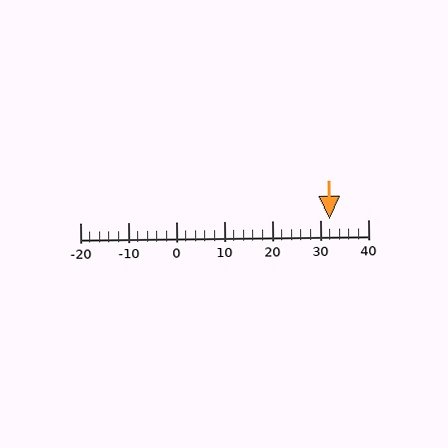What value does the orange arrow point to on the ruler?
The orange arrow points to approximately 32.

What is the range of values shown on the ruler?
The ruler shows values from -20 to 40.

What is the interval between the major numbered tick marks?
The major tick marks are spaced 10 units apart.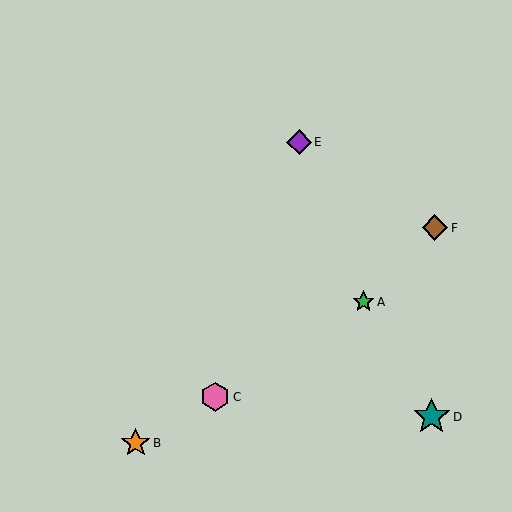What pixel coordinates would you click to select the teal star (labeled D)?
Click at (432, 417) to select the teal star D.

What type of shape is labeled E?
Shape E is a purple diamond.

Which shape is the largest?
The teal star (labeled D) is the largest.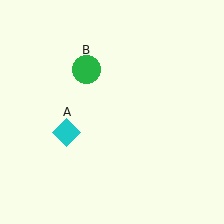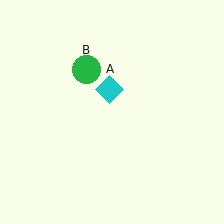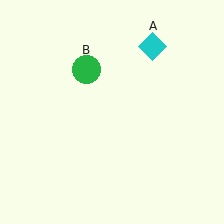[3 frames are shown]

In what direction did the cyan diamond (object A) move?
The cyan diamond (object A) moved up and to the right.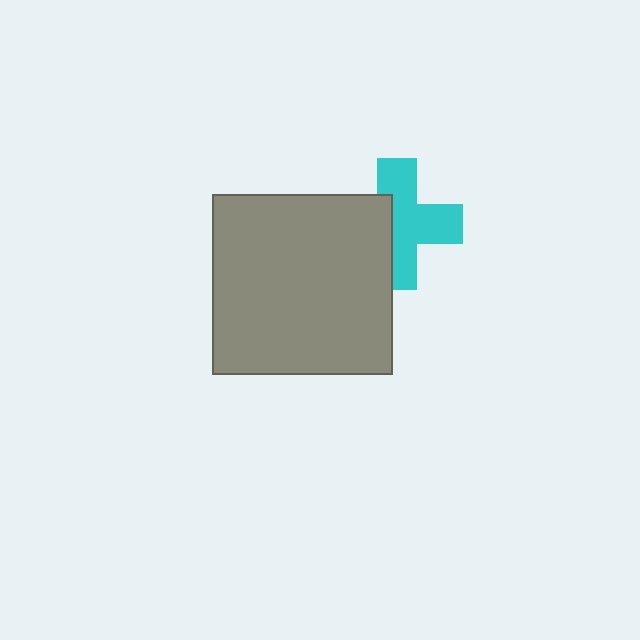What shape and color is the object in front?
The object in front is a gray square.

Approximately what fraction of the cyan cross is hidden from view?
Roughly 38% of the cyan cross is hidden behind the gray square.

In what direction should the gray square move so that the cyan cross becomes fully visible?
The gray square should move left. That is the shortest direction to clear the overlap and leave the cyan cross fully visible.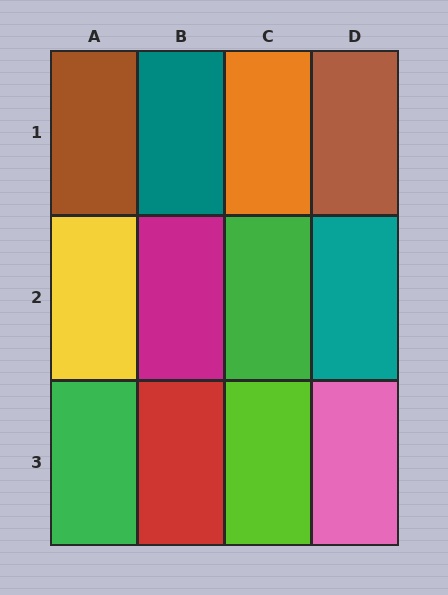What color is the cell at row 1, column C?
Orange.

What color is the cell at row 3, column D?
Pink.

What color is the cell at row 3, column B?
Red.